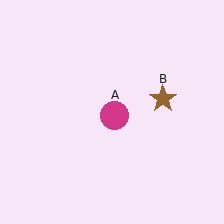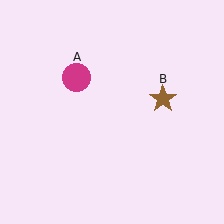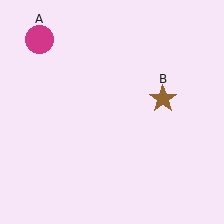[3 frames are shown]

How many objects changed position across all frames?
1 object changed position: magenta circle (object A).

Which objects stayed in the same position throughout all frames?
Brown star (object B) remained stationary.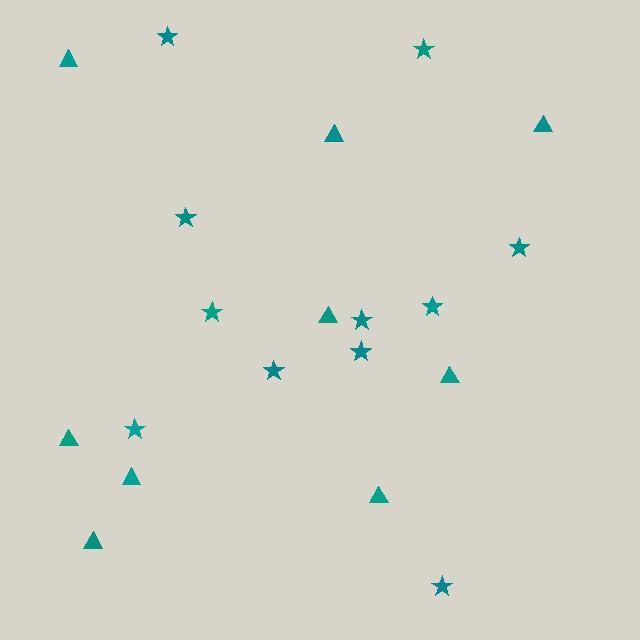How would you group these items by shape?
There are 2 groups: one group of stars (11) and one group of triangles (9).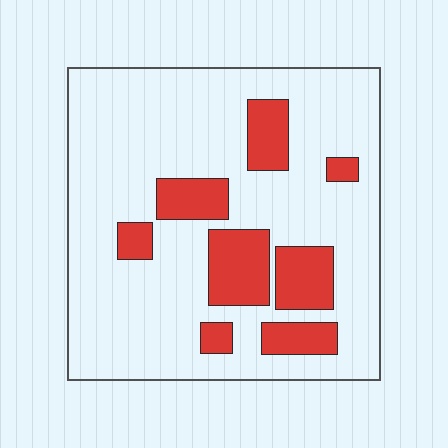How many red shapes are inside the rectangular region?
8.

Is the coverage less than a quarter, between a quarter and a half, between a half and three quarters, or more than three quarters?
Less than a quarter.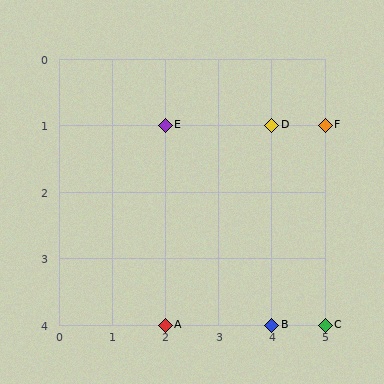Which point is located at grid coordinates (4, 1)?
Point D is at (4, 1).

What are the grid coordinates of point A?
Point A is at grid coordinates (2, 4).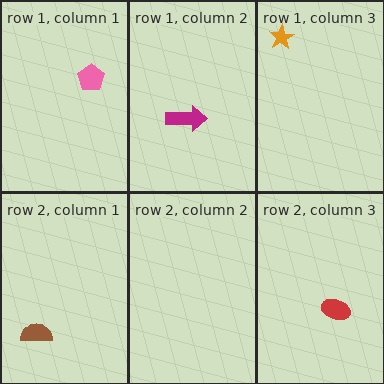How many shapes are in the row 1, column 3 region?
1.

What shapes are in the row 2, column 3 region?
The red ellipse.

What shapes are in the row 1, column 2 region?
The magenta arrow.